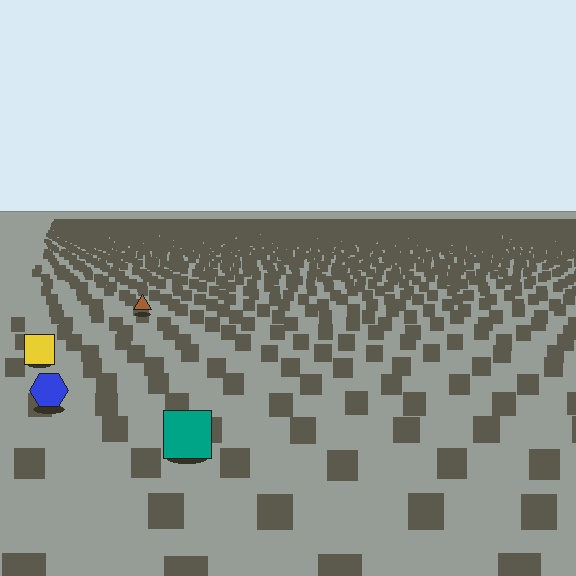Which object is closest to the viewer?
The teal square is closest. The texture marks near it are larger and more spread out.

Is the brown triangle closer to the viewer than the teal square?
No. The teal square is closer — you can tell from the texture gradient: the ground texture is coarser near it.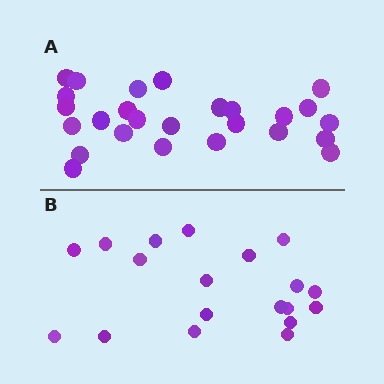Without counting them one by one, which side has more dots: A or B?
Region A (the top region) has more dots.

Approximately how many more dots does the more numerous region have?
Region A has roughly 8 or so more dots than region B.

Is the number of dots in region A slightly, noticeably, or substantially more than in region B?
Region A has noticeably more, but not dramatically so. The ratio is roughly 1.4 to 1.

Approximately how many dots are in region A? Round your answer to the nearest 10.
About 30 dots. (The exact count is 26, which rounds to 30.)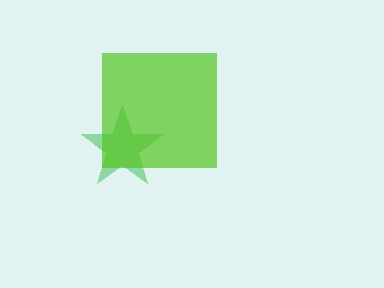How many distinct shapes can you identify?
There are 2 distinct shapes: a green star, a lime square.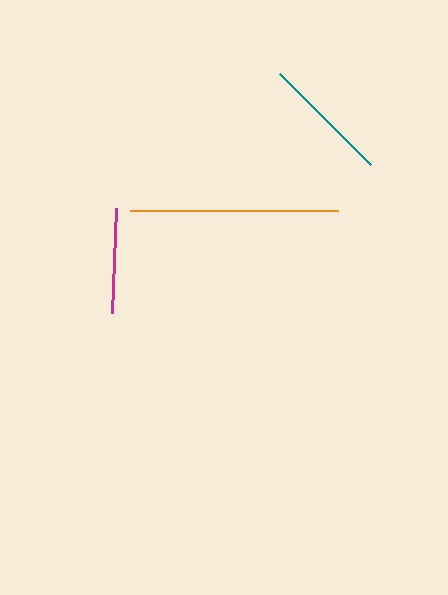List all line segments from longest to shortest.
From longest to shortest: orange, teal, magenta.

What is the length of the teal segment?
The teal segment is approximately 128 pixels long.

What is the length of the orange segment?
The orange segment is approximately 208 pixels long.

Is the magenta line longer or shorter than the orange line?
The orange line is longer than the magenta line.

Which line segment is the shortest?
The magenta line is the shortest at approximately 105 pixels.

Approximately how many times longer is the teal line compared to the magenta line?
The teal line is approximately 1.2 times the length of the magenta line.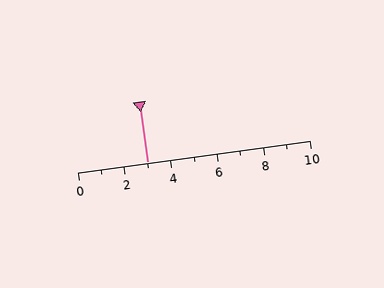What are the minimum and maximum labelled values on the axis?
The axis runs from 0 to 10.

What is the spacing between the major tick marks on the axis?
The major ticks are spaced 2 apart.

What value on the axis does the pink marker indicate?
The marker indicates approximately 3.